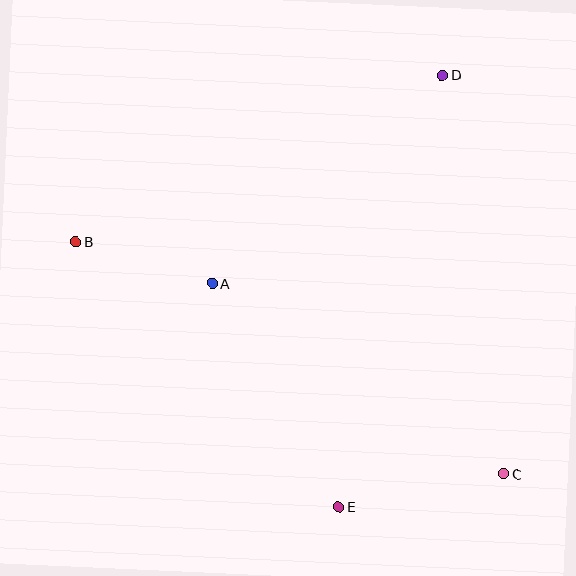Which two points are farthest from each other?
Points B and C are farthest from each other.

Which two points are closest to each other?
Points A and B are closest to each other.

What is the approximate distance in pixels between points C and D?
The distance between C and D is approximately 404 pixels.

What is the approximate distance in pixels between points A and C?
The distance between A and C is approximately 348 pixels.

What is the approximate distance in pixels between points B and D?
The distance between B and D is approximately 403 pixels.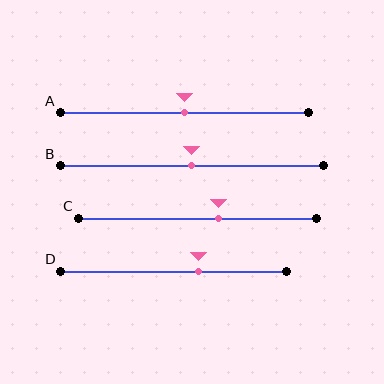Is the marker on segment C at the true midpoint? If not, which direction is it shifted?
No, the marker on segment C is shifted to the right by about 9% of the segment length.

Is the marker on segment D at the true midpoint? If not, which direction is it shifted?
No, the marker on segment D is shifted to the right by about 11% of the segment length.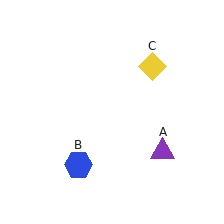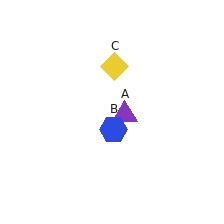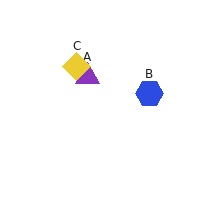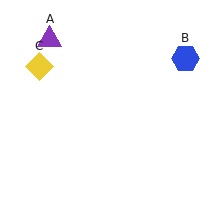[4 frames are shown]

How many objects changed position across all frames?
3 objects changed position: purple triangle (object A), blue hexagon (object B), yellow diamond (object C).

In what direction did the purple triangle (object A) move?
The purple triangle (object A) moved up and to the left.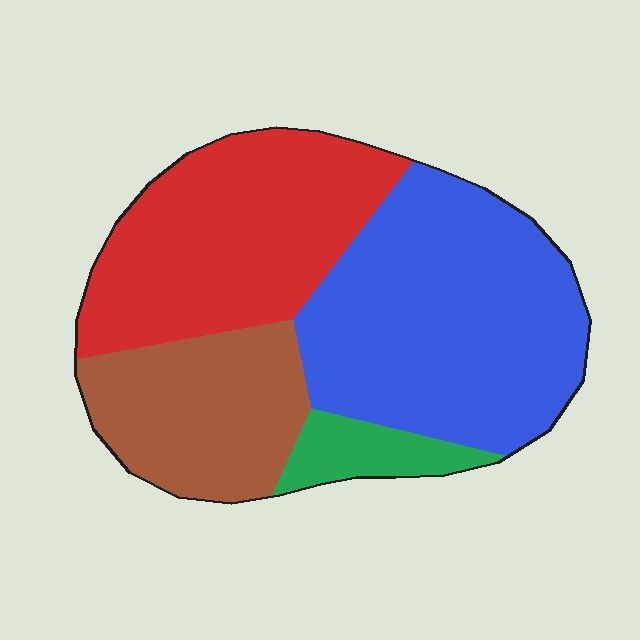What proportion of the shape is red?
Red takes up about one third (1/3) of the shape.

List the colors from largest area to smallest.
From largest to smallest: blue, red, brown, green.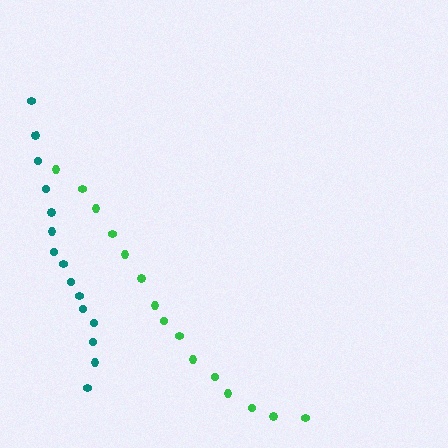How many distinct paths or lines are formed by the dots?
There are 2 distinct paths.